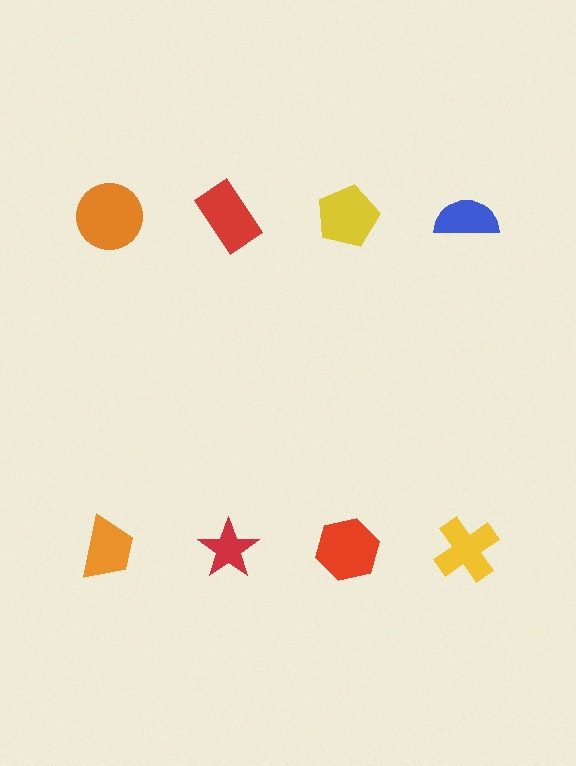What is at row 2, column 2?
A red star.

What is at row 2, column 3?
A red hexagon.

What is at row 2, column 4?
A yellow cross.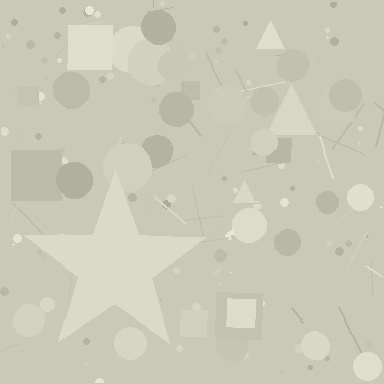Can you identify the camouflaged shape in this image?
The camouflaged shape is a star.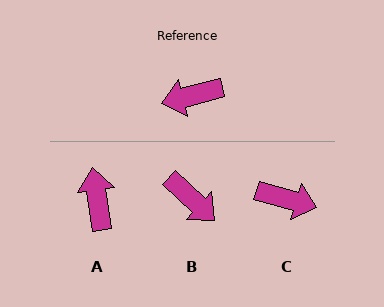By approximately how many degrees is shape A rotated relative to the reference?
Approximately 96 degrees clockwise.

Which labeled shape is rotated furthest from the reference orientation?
C, about 149 degrees away.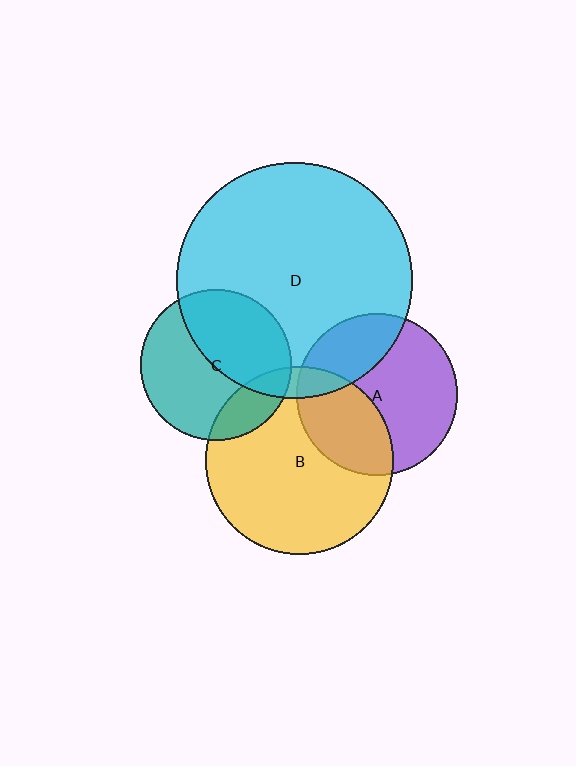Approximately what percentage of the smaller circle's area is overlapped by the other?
Approximately 10%.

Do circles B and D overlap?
Yes.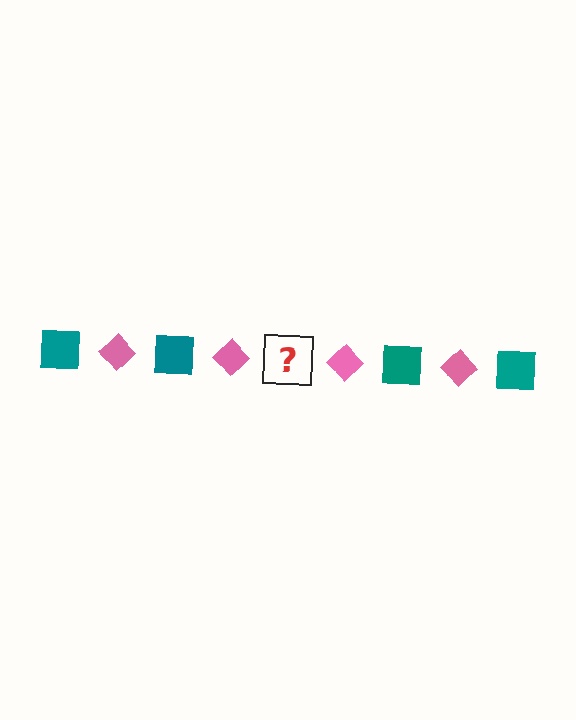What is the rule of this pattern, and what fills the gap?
The rule is that the pattern alternates between teal square and pink diamond. The gap should be filled with a teal square.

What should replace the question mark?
The question mark should be replaced with a teal square.